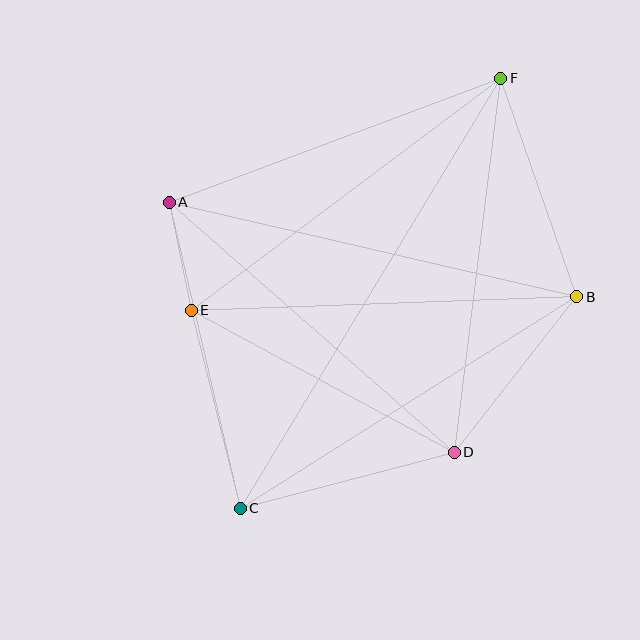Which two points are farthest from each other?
Points C and F are farthest from each other.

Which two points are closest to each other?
Points A and E are closest to each other.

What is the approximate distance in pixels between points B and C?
The distance between B and C is approximately 398 pixels.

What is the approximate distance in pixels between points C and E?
The distance between C and E is approximately 204 pixels.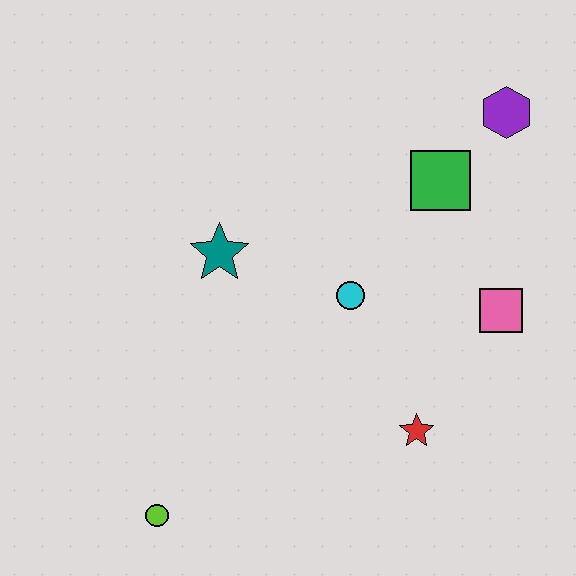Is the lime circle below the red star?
Yes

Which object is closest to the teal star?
The cyan circle is closest to the teal star.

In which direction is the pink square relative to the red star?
The pink square is above the red star.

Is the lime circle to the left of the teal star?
Yes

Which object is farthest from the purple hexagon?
The lime circle is farthest from the purple hexagon.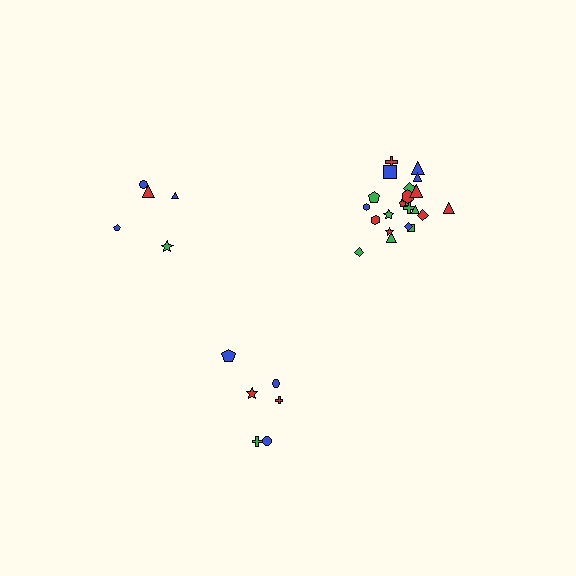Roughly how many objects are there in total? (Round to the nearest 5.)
Roughly 35 objects in total.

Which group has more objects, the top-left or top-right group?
The top-right group.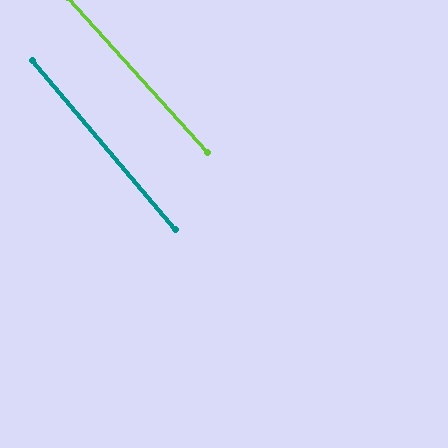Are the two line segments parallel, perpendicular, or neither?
Parallel — their directions differ by only 1.7°.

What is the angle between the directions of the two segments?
Approximately 2 degrees.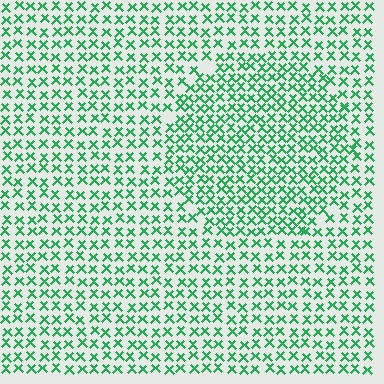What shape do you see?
I see a circle.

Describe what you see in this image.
The image contains small green elements arranged at two different densities. A circle-shaped region is visible where the elements are more densely packed than the surrounding area.